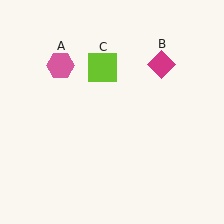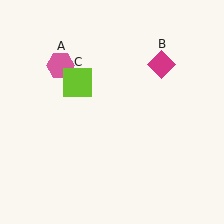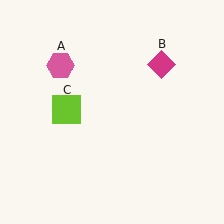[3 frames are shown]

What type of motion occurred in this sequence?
The lime square (object C) rotated counterclockwise around the center of the scene.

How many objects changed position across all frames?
1 object changed position: lime square (object C).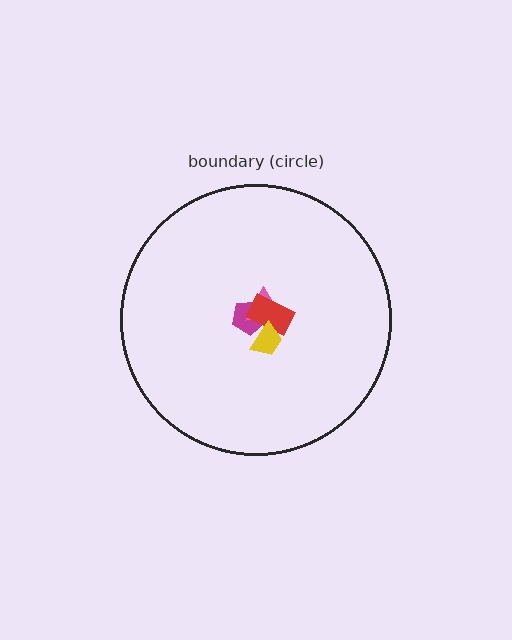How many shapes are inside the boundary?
4 inside, 0 outside.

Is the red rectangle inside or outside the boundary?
Inside.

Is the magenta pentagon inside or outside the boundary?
Inside.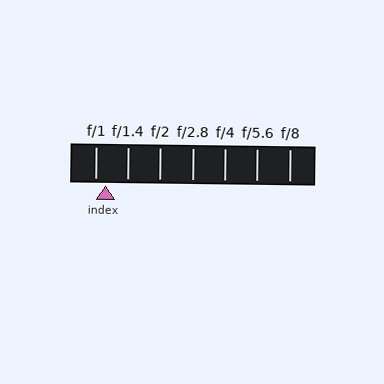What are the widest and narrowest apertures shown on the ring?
The widest aperture shown is f/1 and the narrowest is f/8.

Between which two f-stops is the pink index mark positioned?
The index mark is between f/1 and f/1.4.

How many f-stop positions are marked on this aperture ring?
There are 7 f-stop positions marked.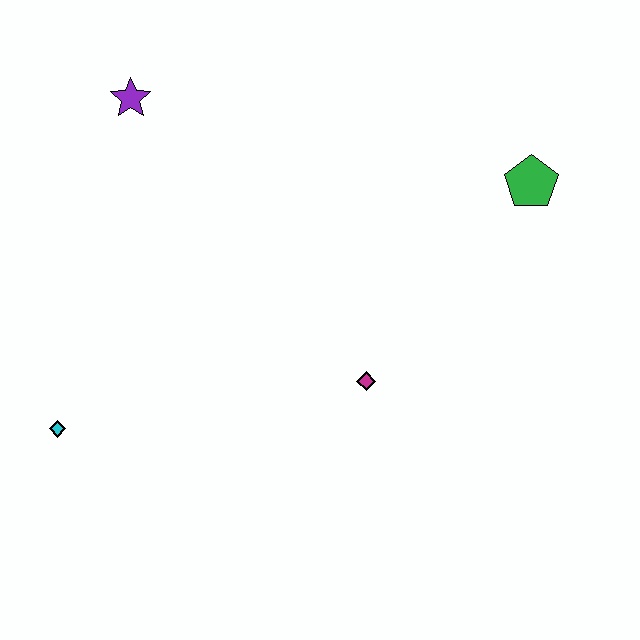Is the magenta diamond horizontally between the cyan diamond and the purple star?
No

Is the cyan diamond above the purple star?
No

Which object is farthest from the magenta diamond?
The purple star is farthest from the magenta diamond.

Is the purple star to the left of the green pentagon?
Yes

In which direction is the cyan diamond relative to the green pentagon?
The cyan diamond is to the left of the green pentagon.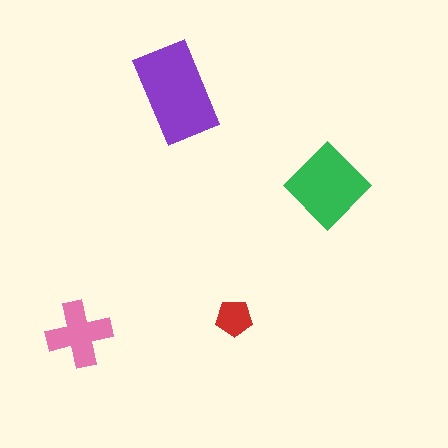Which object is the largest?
The purple rectangle.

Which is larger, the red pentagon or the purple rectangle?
The purple rectangle.